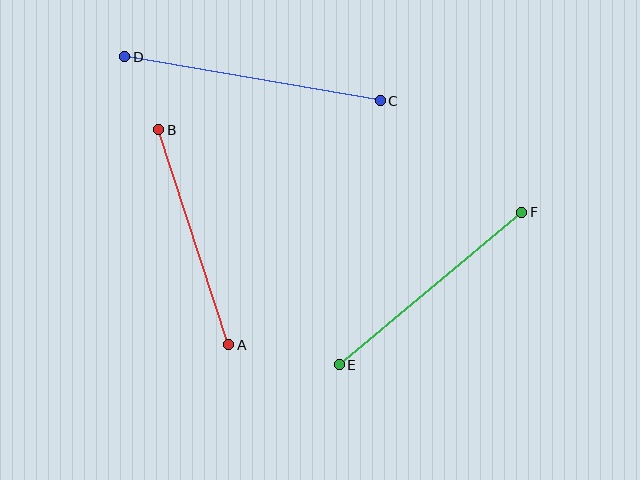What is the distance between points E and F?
The distance is approximately 238 pixels.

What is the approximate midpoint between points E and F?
The midpoint is at approximately (431, 289) pixels.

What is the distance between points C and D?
The distance is approximately 259 pixels.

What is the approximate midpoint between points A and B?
The midpoint is at approximately (194, 237) pixels.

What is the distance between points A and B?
The distance is approximately 226 pixels.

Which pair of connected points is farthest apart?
Points C and D are farthest apart.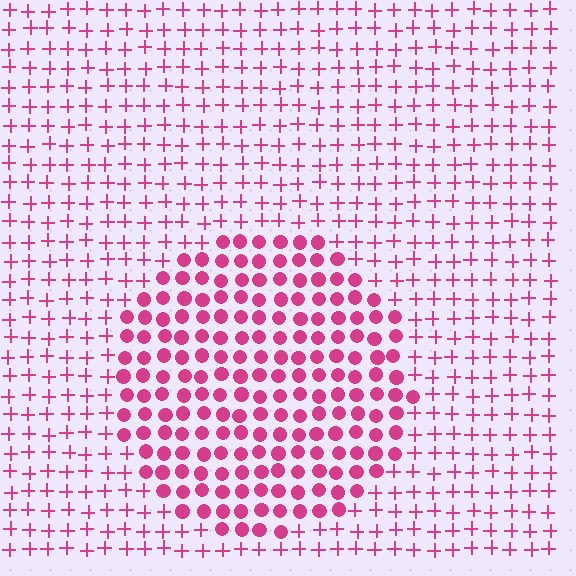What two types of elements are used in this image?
The image uses circles inside the circle region and plus signs outside it.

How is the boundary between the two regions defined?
The boundary is defined by a change in element shape: circles inside vs. plus signs outside. All elements share the same color and spacing.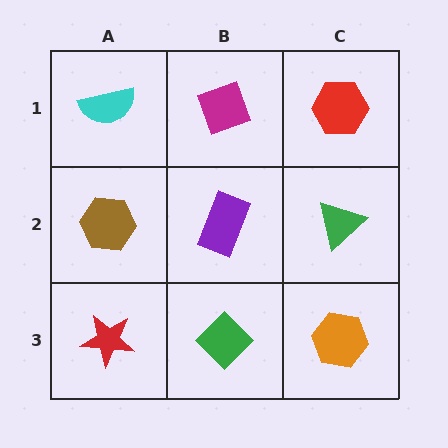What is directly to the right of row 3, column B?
An orange hexagon.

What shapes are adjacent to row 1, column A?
A brown hexagon (row 2, column A), a magenta diamond (row 1, column B).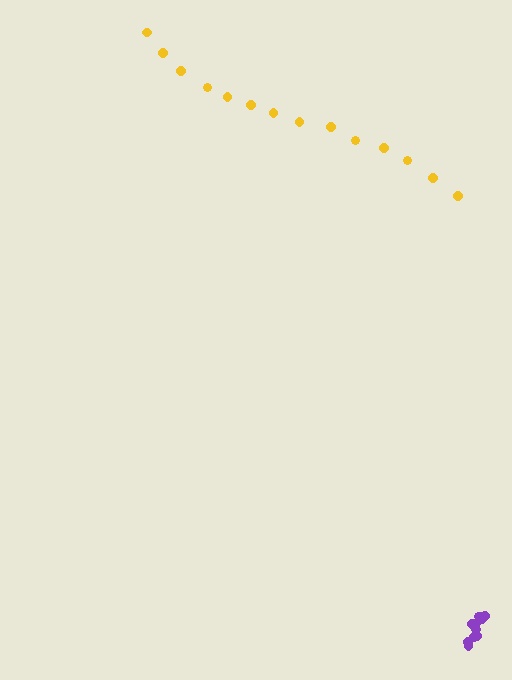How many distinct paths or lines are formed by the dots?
There are 2 distinct paths.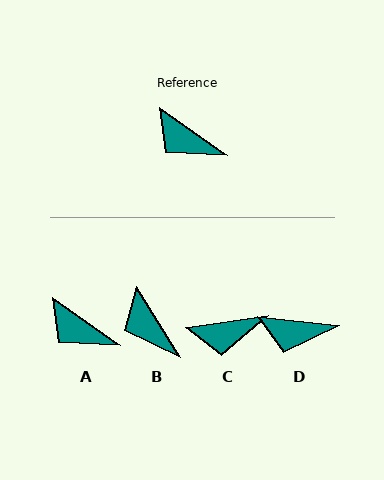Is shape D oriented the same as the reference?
No, it is off by about 29 degrees.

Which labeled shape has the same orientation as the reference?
A.